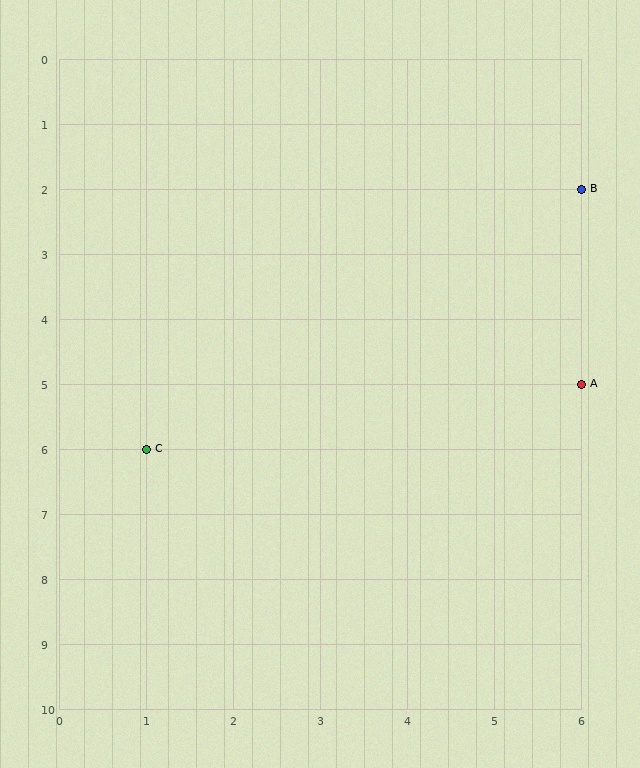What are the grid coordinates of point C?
Point C is at grid coordinates (1, 6).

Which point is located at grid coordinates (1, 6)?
Point C is at (1, 6).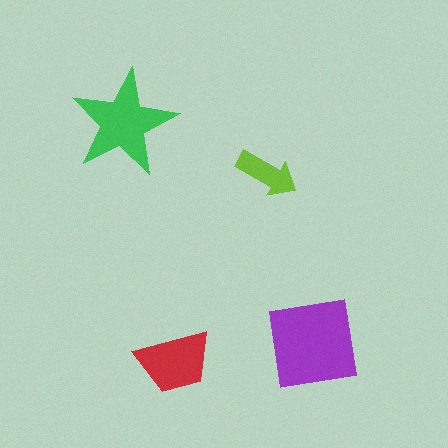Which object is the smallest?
The lime arrow.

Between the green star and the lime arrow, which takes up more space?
The green star.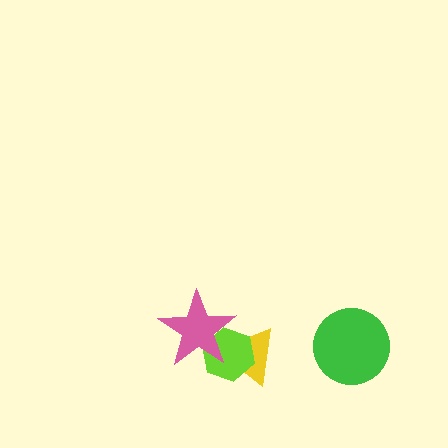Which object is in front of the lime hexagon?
The pink star is in front of the lime hexagon.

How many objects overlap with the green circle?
0 objects overlap with the green circle.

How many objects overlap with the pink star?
2 objects overlap with the pink star.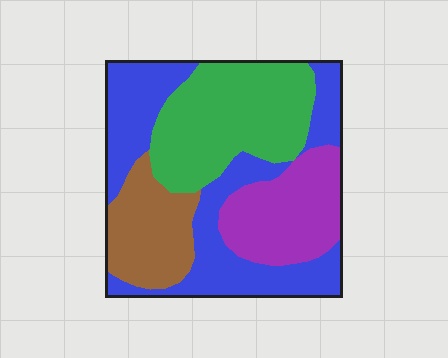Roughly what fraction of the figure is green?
Green covers 29% of the figure.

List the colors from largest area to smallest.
From largest to smallest: blue, green, purple, brown.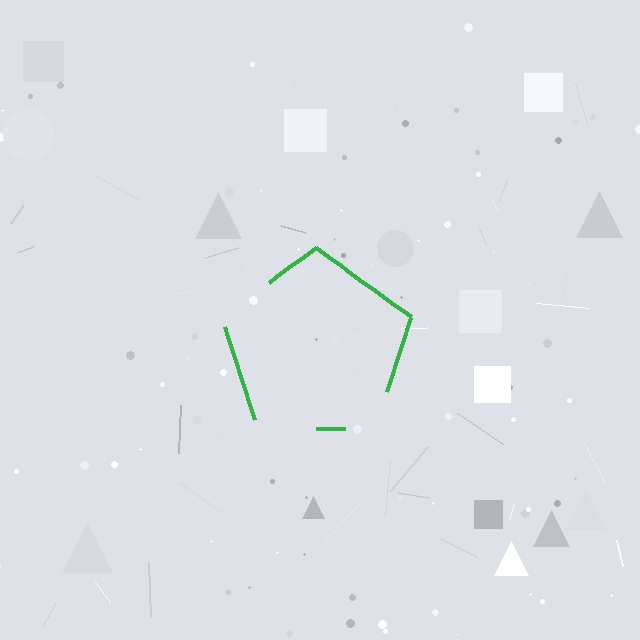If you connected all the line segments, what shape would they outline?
They would outline a pentagon.